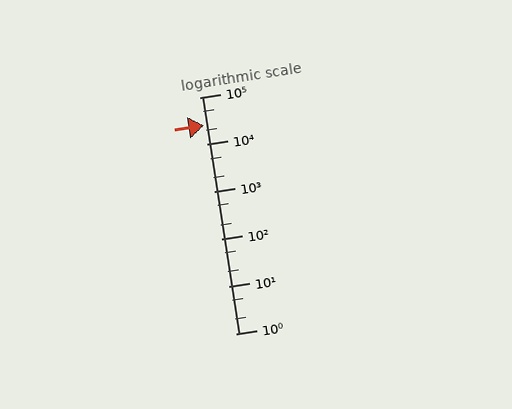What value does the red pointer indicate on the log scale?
The pointer indicates approximately 25000.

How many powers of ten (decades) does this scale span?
The scale spans 5 decades, from 1 to 100000.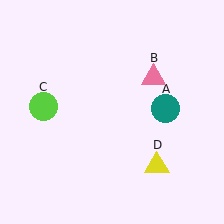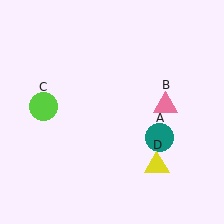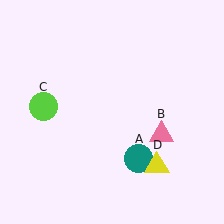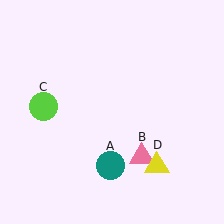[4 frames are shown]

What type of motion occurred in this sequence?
The teal circle (object A), pink triangle (object B) rotated clockwise around the center of the scene.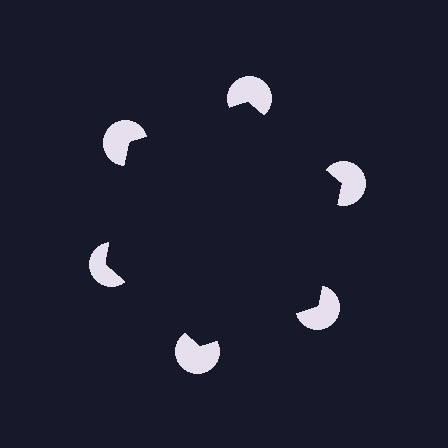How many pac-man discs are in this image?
There are 6 — one at each vertex of the illusory hexagon.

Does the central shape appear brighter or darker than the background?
It typically appears slightly darker than the background, even though no actual brightness change is drawn.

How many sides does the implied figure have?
6 sides.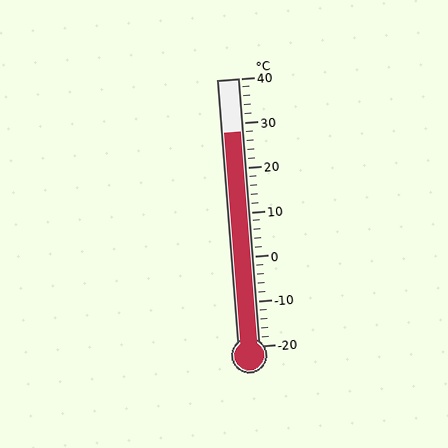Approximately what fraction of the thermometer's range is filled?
The thermometer is filled to approximately 80% of its range.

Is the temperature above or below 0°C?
The temperature is above 0°C.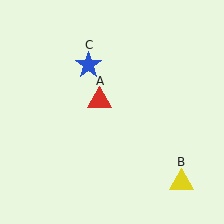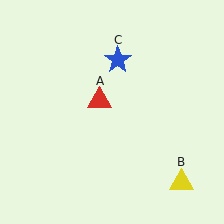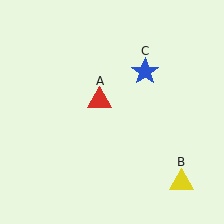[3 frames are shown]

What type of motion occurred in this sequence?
The blue star (object C) rotated clockwise around the center of the scene.